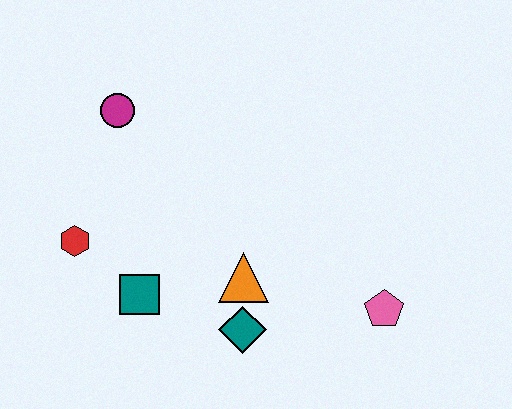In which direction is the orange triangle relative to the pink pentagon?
The orange triangle is to the left of the pink pentagon.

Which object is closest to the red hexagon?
The teal square is closest to the red hexagon.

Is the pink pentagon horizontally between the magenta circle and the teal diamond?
No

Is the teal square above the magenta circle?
No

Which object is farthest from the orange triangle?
The magenta circle is farthest from the orange triangle.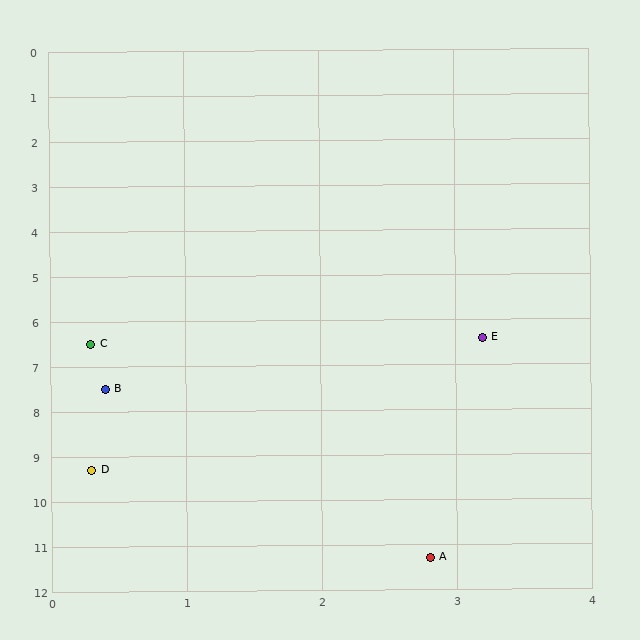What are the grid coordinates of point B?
Point B is at approximately (0.4, 7.5).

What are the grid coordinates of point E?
Point E is at approximately (3.2, 6.4).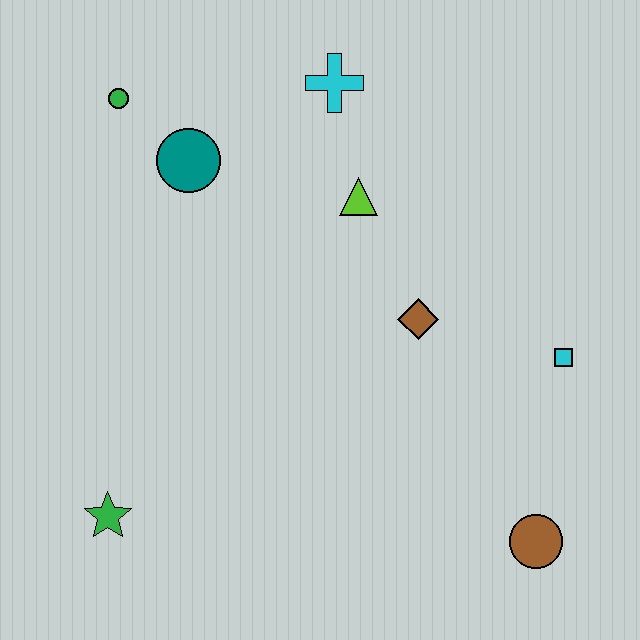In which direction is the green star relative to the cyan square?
The green star is to the left of the cyan square.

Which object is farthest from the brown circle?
The green circle is farthest from the brown circle.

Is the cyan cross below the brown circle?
No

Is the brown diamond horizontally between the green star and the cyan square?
Yes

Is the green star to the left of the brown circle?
Yes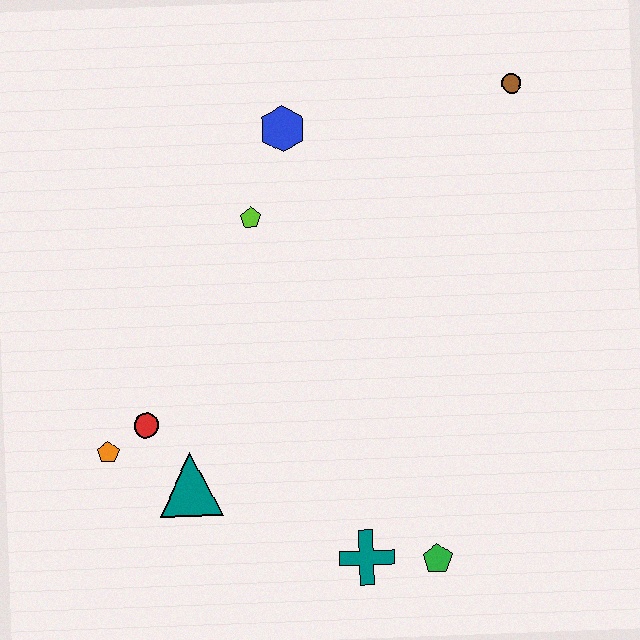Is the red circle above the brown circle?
No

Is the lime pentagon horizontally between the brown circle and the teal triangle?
Yes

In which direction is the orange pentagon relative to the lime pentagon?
The orange pentagon is below the lime pentagon.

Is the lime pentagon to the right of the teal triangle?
Yes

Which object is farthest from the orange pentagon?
The brown circle is farthest from the orange pentagon.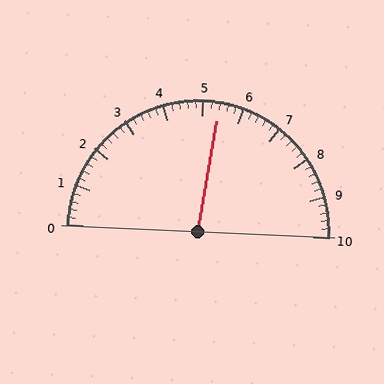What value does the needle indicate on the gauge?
The needle indicates approximately 5.4.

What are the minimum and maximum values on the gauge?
The gauge ranges from 0 to 10.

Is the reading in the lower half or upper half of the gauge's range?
The reading is in the upper half of the range (0 to 10).